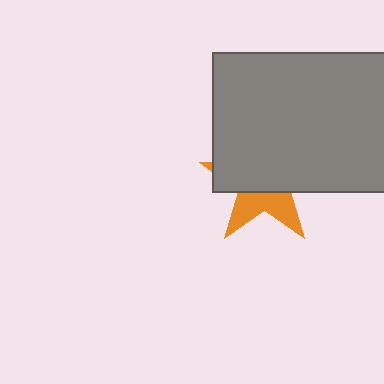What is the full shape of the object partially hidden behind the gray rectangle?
The partially hidden object is an orange star.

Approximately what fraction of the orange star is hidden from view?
Roughly 64% of the orange star is hidden behind the gray rectangle.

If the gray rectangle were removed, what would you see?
You would see the complete orange star.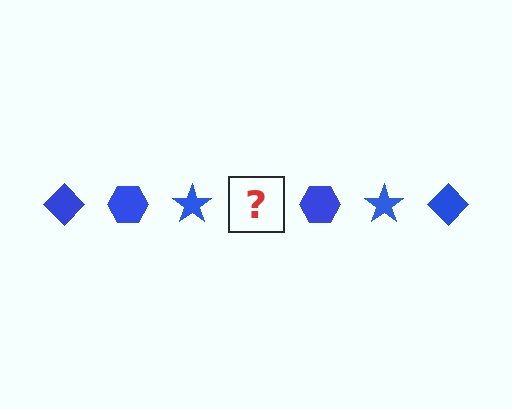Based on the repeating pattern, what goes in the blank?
The blank should be a blue diamond.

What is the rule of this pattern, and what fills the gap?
The rule is that the pattern cycles through diamond, hexagon, star shapes in blue. The gap should be filled with a blue diamond.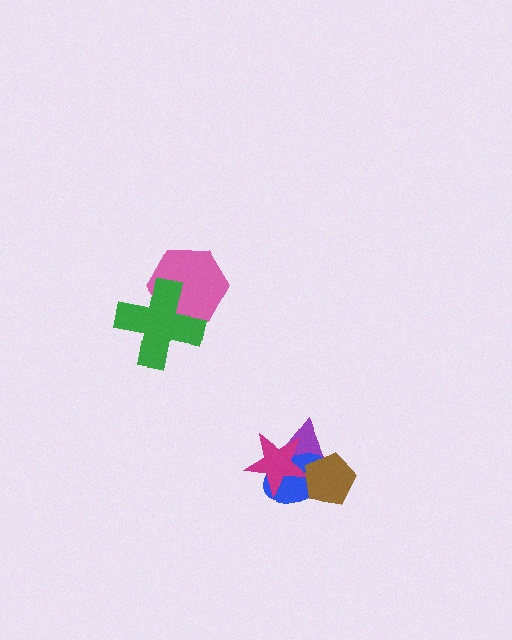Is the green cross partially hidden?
No, no other shape covers it.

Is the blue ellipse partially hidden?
Yes, it is partially covered by another shape.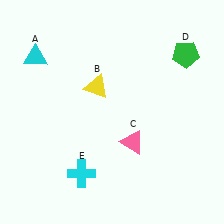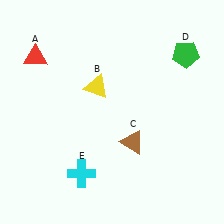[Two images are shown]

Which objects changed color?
A changed from cyan to red. C changed from pink to brown.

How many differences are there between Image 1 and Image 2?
There are 2 differences between the two images.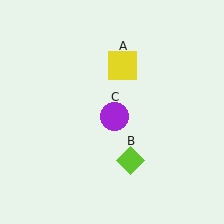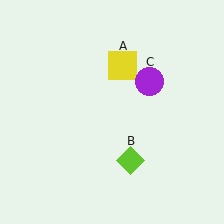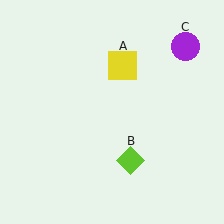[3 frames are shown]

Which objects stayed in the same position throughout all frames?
Yellow square (object A) and lime diamond (object B) remained stationary.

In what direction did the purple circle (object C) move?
The purple circle (object C) moved up and to the right.